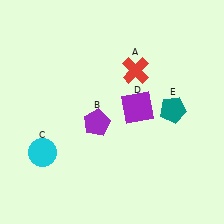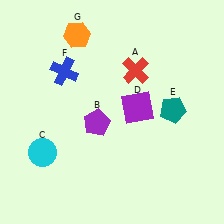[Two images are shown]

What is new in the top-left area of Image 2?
A blue cross (F) was added in the top-left area of Image 2.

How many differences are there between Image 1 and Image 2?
There are 2 differences between the two images.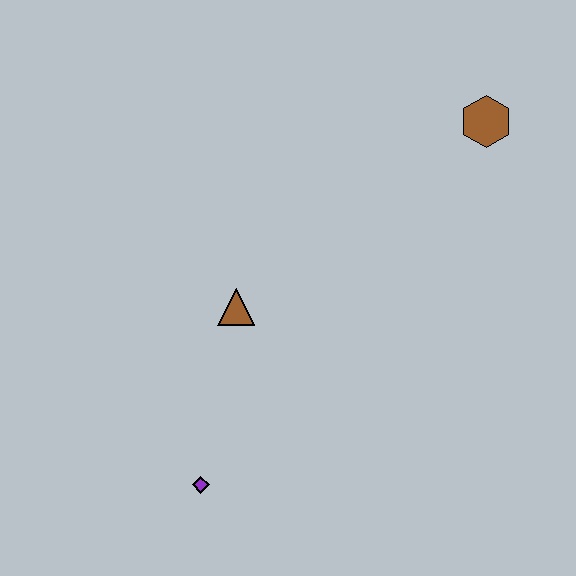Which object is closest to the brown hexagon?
The brown triangle is closest to the brown hexagon.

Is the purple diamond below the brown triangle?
Yes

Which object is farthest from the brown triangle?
The brown hexagon is farthest from the brown triangle.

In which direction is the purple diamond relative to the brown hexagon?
The purple diamond is below the brown hexagon.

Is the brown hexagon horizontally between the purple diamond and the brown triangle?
No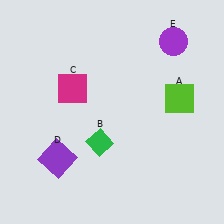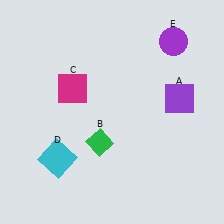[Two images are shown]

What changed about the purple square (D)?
In Image 1, D is purple. In Image 2, it changed to cyan.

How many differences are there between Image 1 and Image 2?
There are 2 differences between the two images.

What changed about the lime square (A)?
In Image 1, A is lime. In Image 2, it changed to purple.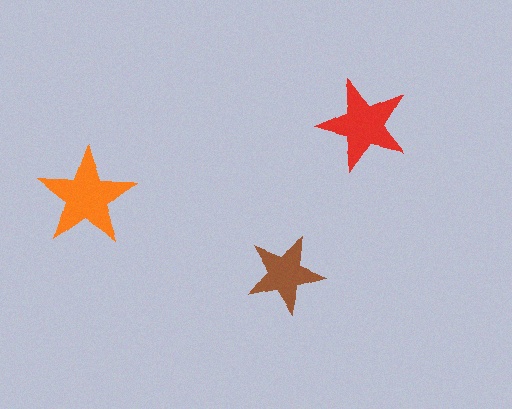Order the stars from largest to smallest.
the orange one, the red one, the brown one.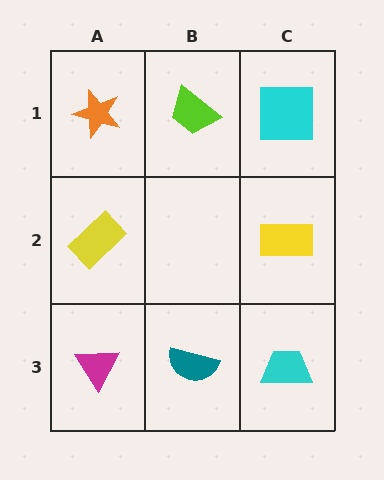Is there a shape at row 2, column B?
No, that cell is empty.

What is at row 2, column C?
A yellow rectangle.